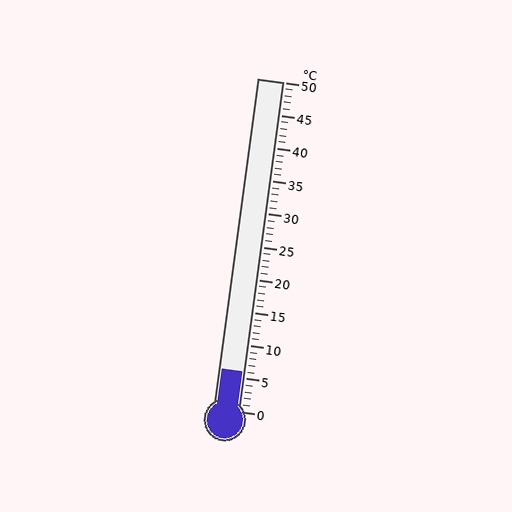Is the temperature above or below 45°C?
The temperature is below 45°C.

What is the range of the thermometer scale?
The thermometer scale ranges from 0°C to 50°C.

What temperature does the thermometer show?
The thermometer shows approximately 6°C.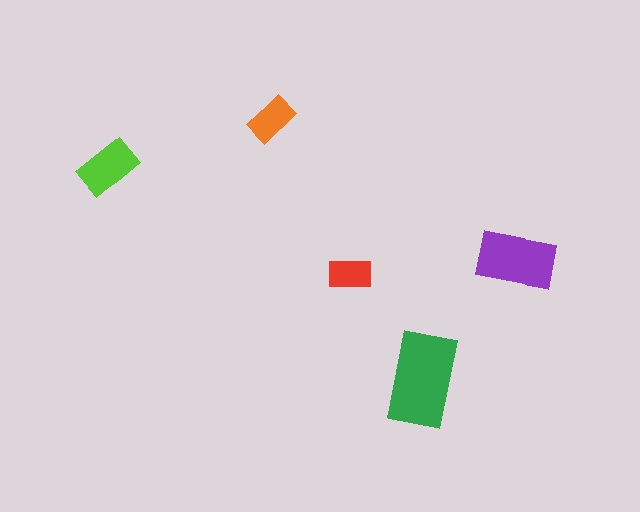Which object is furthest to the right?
The purple rectangle is rightmost.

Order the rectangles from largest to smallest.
the green one, the purple one, the lime one, the orange one, the red one.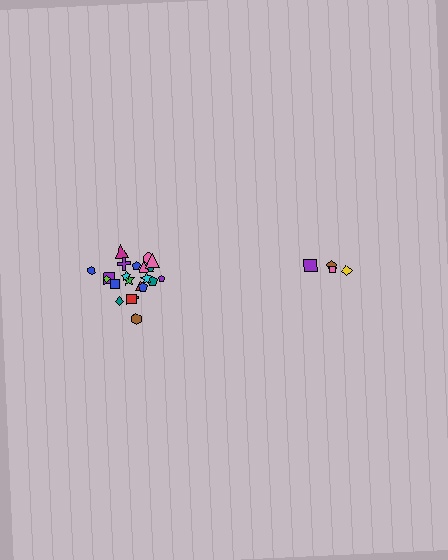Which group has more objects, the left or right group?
The left group.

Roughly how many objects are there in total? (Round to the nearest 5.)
Roughly 25 objects in total.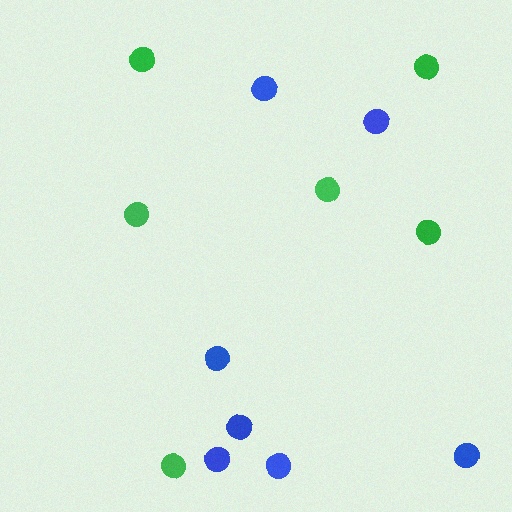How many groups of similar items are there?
There are 2 groups: one group of green circles (6) and one group of blue circles (7).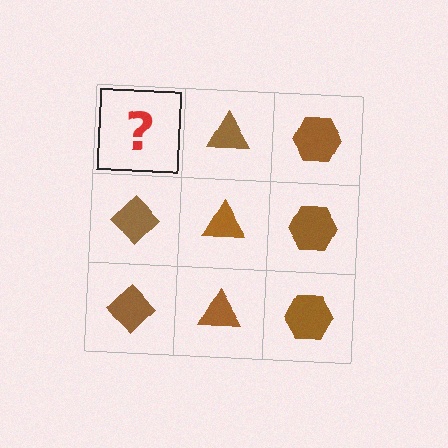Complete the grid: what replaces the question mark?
The question mark should be replaced with a brown diamond.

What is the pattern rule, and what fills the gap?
The rule is that each column has a consistent shape. The gap should be filled with a brown diamond.